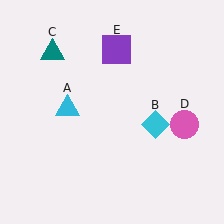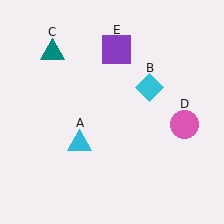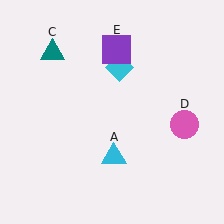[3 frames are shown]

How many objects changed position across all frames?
2 objects changed position: cyan triangle (object A), cyan diamond (object B).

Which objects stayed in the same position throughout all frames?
Teal triangle (object C) and pink circle (object D) and purple square (object E) remained stationary.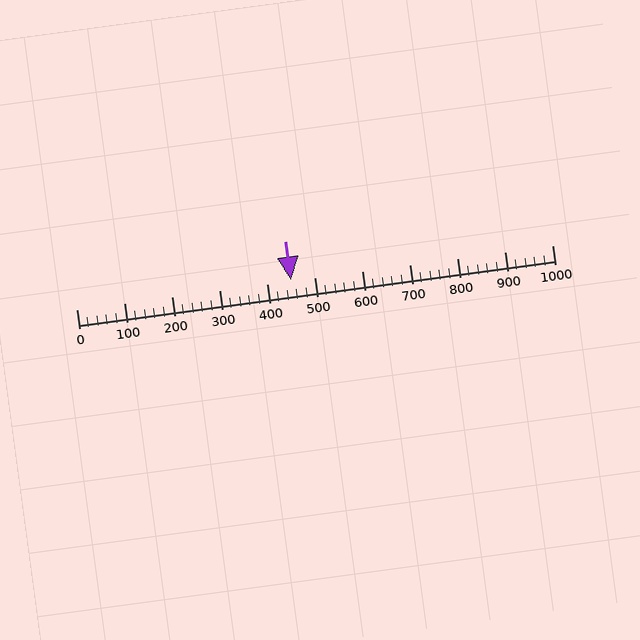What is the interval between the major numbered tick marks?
The major tick marks are spaced 100 units apart.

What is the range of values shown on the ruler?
The ruler shows values from 0 to 1000.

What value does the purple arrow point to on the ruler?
The purple arrow points to approximately 452.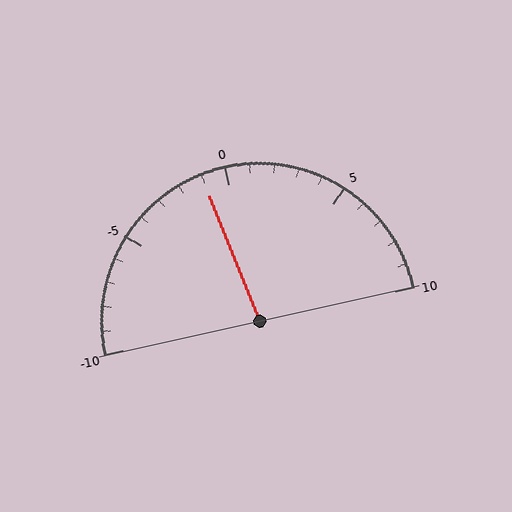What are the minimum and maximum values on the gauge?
The gauge ranges from -10 to 10.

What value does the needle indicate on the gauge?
The needle indicates approximately -1.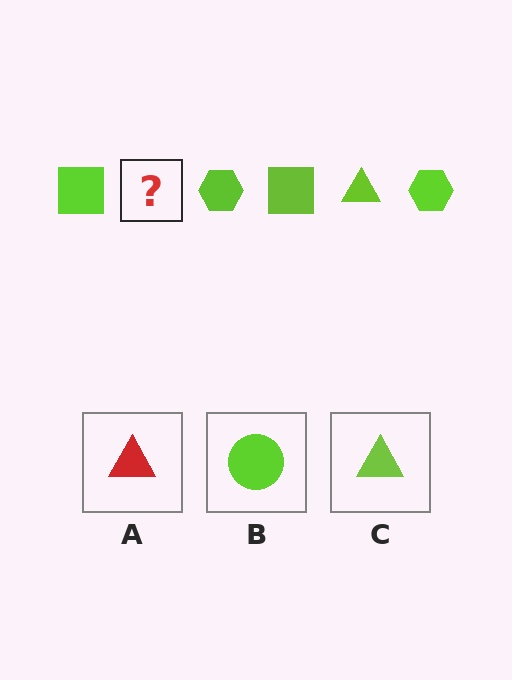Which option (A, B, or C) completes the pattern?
C.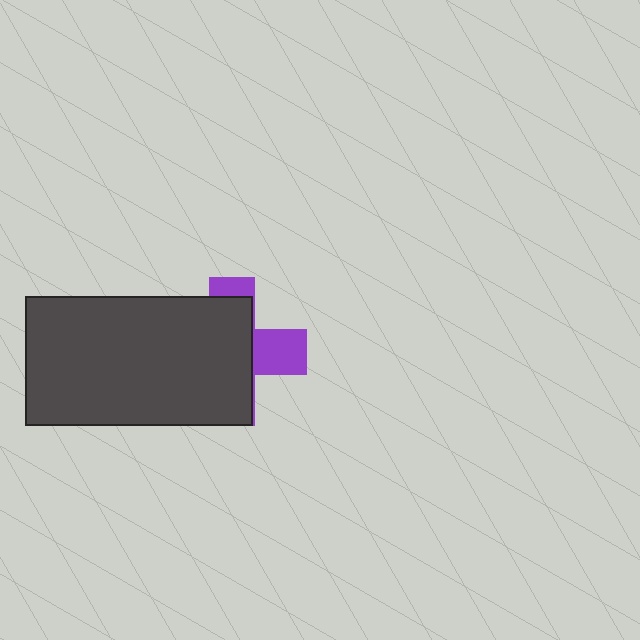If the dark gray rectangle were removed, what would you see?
You would see the complete purple cross.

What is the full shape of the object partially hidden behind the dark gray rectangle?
The partially hidden object is a purple cross.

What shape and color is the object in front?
The object in front is a dark gray rectangle.